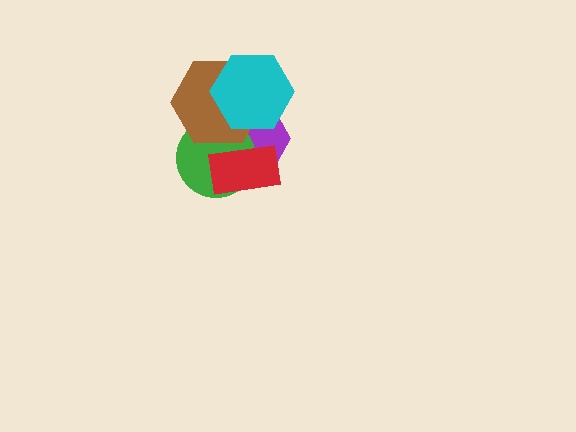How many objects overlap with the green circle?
3 objects overlap with the green circle.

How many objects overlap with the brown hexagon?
4 objects overlap with the brown hexagon.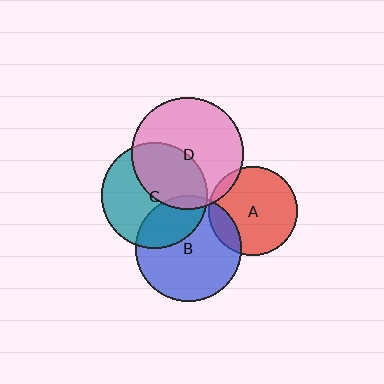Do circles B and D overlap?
Yes.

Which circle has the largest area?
Circle D (pink).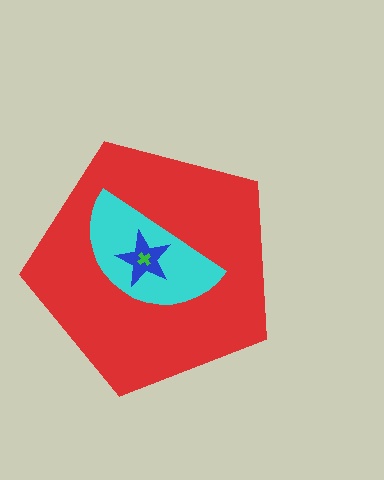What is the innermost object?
The green cross.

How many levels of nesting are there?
4.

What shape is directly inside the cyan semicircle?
The blue star.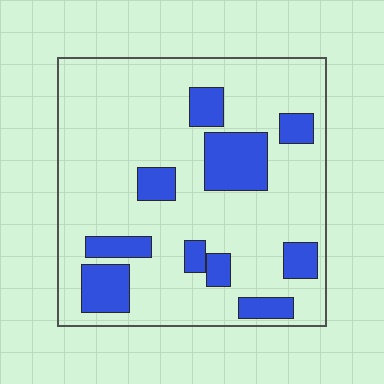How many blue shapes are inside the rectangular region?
10.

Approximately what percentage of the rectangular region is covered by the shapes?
Approximately 20%.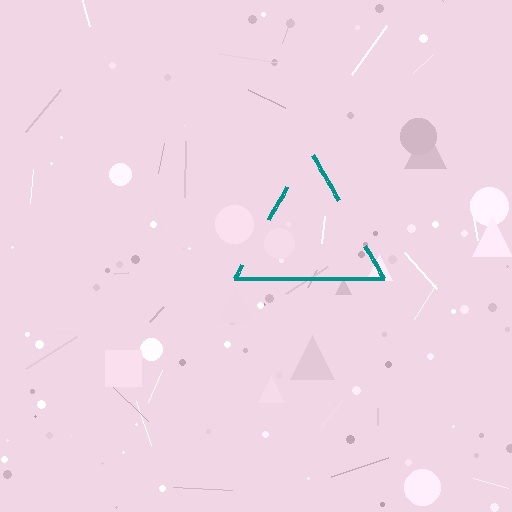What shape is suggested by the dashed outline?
The dashed outline suggests a triangle.